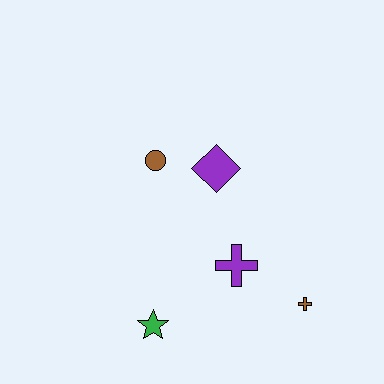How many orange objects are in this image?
There are no orange objects.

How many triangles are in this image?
There are no triangles.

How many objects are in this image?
There are 5 objects.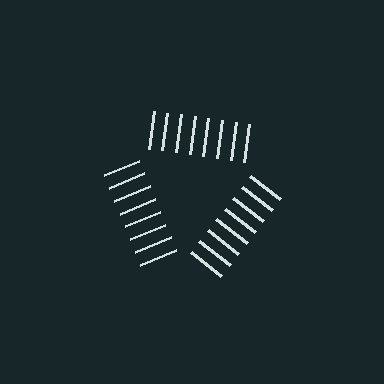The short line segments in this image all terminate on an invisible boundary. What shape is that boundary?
An illusory triangle — the line segments terminate on its edges but no continuous stroke is drawn.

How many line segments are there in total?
24 — 8 along each of the 3 edges.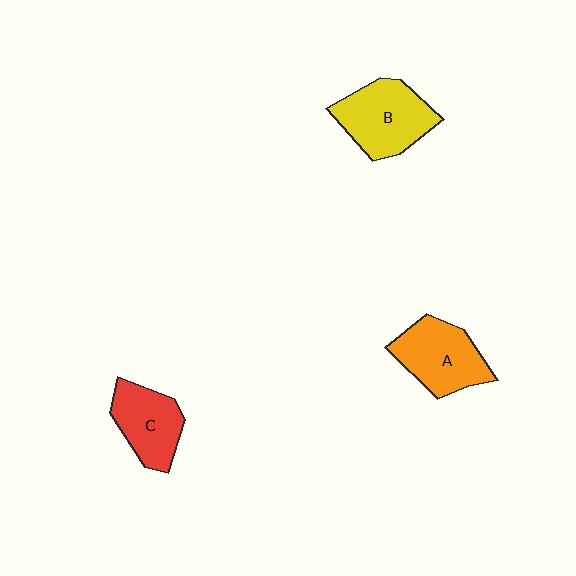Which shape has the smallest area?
Shape C (red).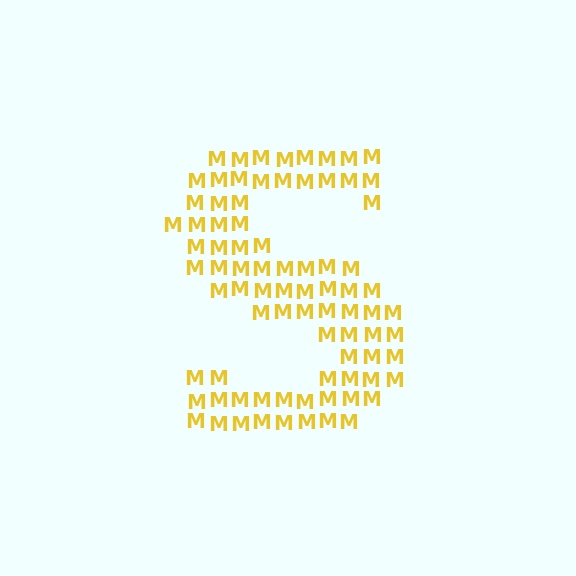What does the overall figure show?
The overall figure shows the letter S.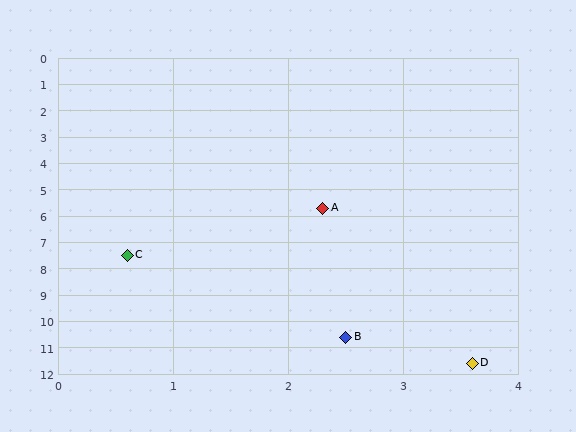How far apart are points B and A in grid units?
Points B and A are about 4.9 grid units apart.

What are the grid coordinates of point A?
Point A is at approximately (2.3, 5.7).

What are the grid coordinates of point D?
Point D is at approximately (3.6, 11.6).